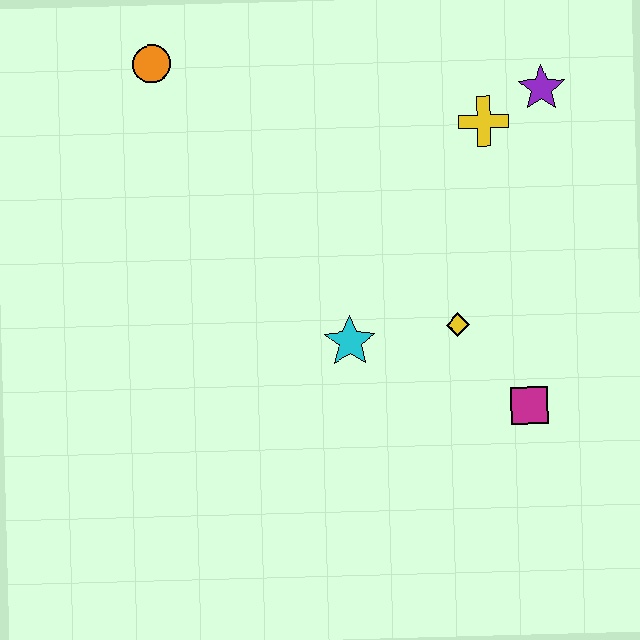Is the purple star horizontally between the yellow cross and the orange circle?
No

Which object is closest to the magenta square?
The yellow diamond is closest to the magenta square.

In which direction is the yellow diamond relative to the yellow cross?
The yellow diamond is below the yellow cross.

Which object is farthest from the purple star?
The orange circle is farthest from the purple star.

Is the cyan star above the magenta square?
Yes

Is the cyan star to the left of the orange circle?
No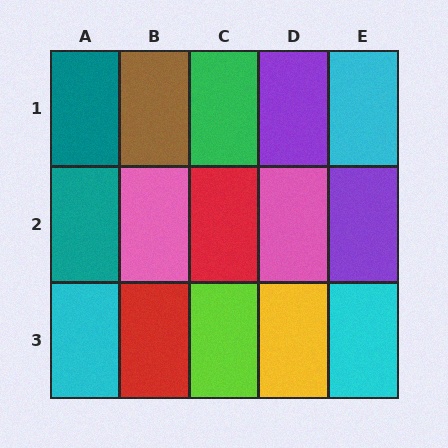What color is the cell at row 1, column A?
Teal.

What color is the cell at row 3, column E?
Cyan.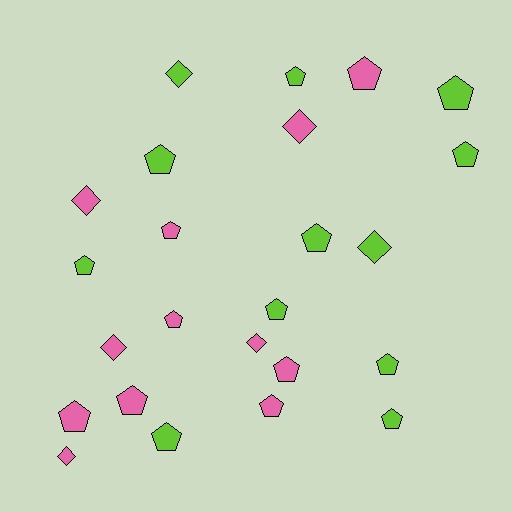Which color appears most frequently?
Lime, with 12 objects.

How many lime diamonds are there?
There are 2 lime diamonds.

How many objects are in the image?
There are 24 objects.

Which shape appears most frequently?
Pentagon, with 17 objects.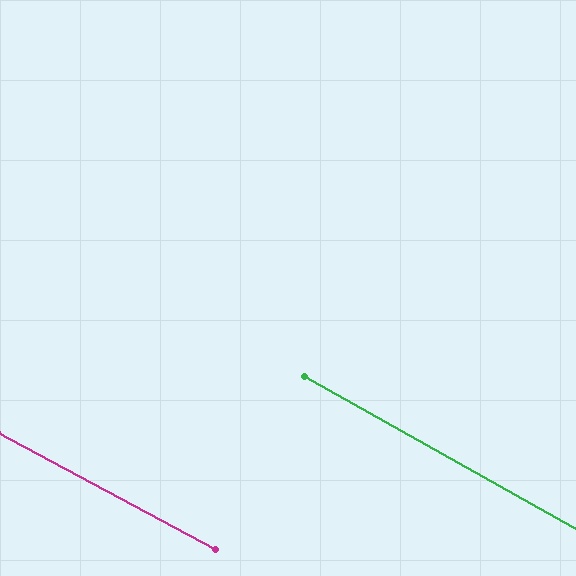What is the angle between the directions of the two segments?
Approximately 1 degree.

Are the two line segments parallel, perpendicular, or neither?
Parallel — their directions differ by only 1.1°.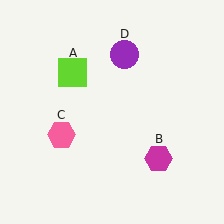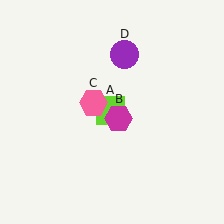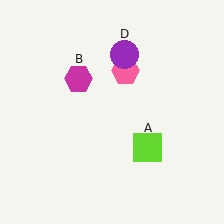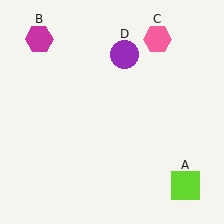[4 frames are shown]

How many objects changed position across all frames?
3 objects changed position: lime square (object A), magenta hexagon (object B), pink hexagon (object C).